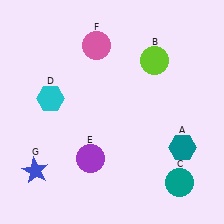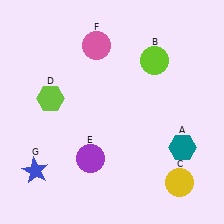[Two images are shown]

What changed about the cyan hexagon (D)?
In Image 1, D is cyan. In Image 2, it changed to lime.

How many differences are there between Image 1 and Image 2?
There are 2 differences between the two images.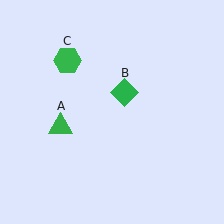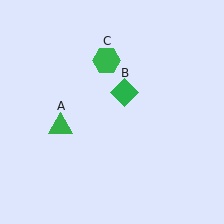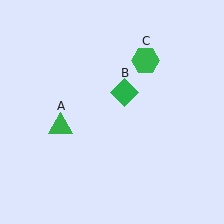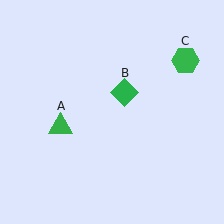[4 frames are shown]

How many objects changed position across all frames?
1 object changed position: green hexagon (object C).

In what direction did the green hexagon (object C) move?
The green hexagon (object C) moved right.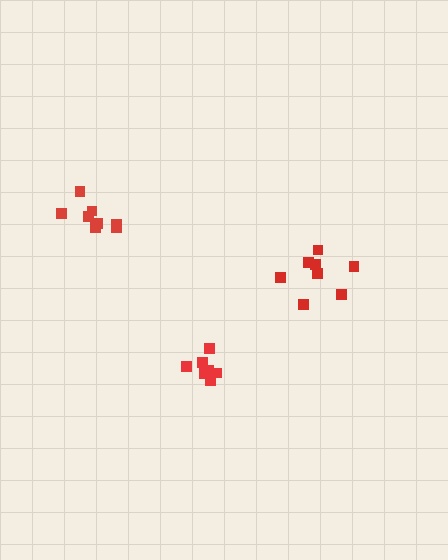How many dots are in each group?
Group 1: 7 dots, Group 2: 8 dots, Group 3: 8 dots (23 total).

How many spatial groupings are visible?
There are 3 spatial groupings.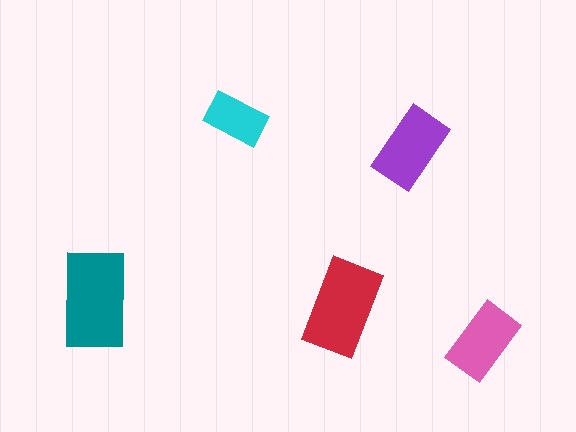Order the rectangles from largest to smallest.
the teal one, the red one, the purple one, the pink one, the cyan one.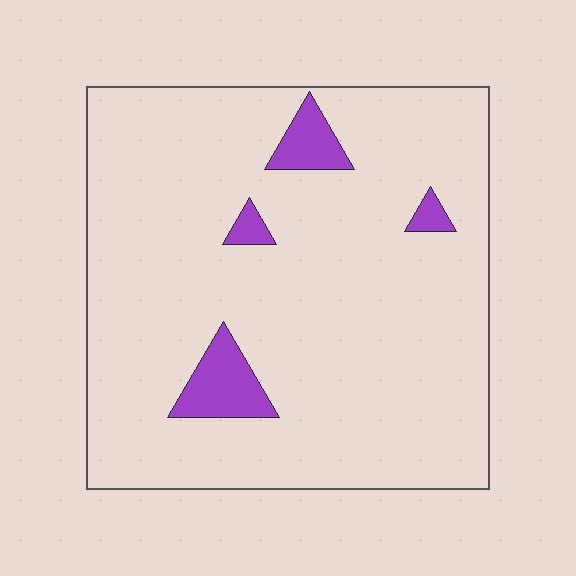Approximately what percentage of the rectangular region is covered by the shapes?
Approximately 5%.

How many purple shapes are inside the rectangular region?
4.